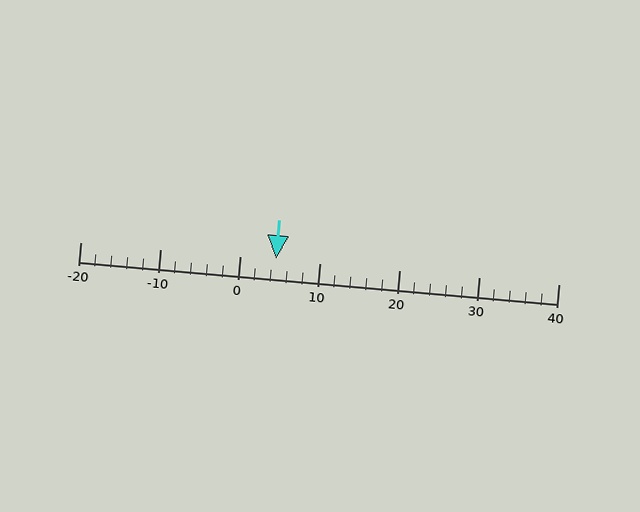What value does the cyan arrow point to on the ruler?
The cyan arrow points to approximately 5.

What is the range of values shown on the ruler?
The ruler shows values from -20 to 40.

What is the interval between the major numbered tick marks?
The major tick marks are spaced 10 units apart.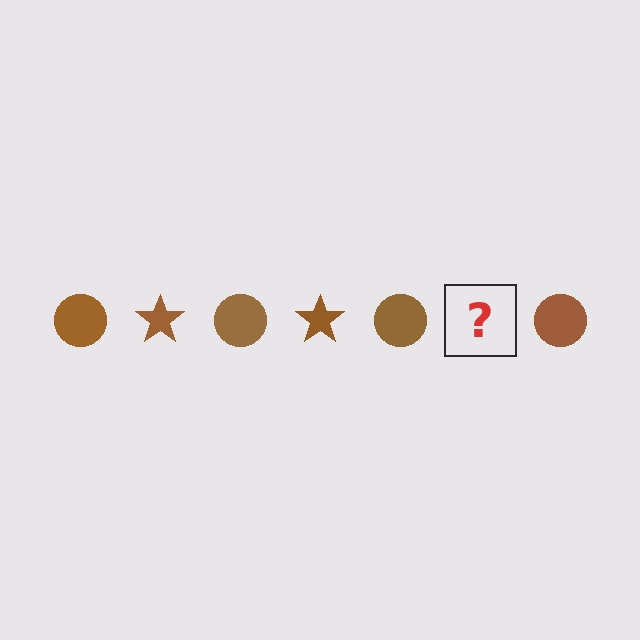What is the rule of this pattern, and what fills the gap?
The rule is that the pattern cycles through circle, star shapes in brown. The gap should be filled with a brown star.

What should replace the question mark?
The question mark should be replaced with a brown star.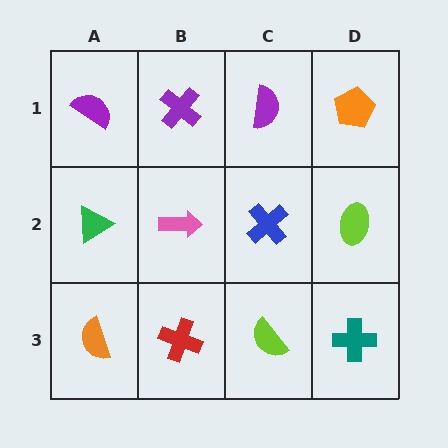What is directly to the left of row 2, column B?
A green triangle.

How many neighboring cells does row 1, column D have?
2.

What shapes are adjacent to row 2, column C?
A purple semicircle (row 1, column C), a lime semicircle (row 3, column C), a pink arrow (row 2, column B), a lime ellipse (row 2, column D).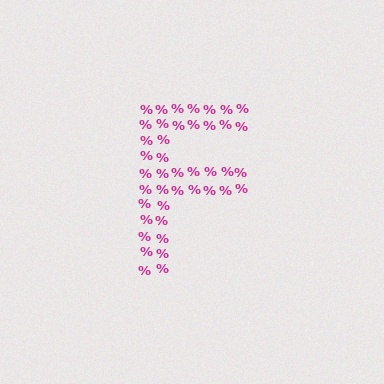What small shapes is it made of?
It is made of small percent signs.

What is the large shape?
The large shape is the letter F.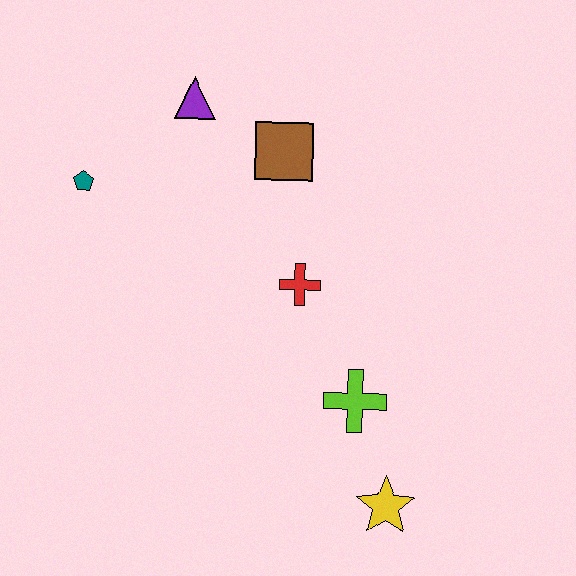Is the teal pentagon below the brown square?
Yes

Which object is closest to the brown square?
The purple triangle is closest to the brown square.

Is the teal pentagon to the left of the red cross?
Yes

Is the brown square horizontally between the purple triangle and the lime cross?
Yes